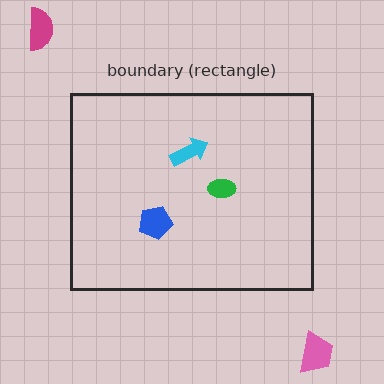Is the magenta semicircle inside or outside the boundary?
Outside.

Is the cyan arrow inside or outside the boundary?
Inside.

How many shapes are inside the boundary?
3 inside, 2 outside.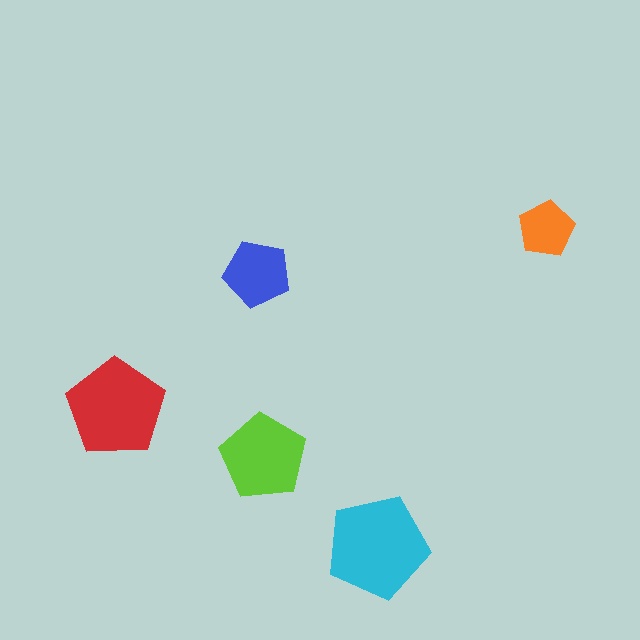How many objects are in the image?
There are 5 objects in the image.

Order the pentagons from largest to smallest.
the cyan one, the red one, the lime one, the blue one, the orange one.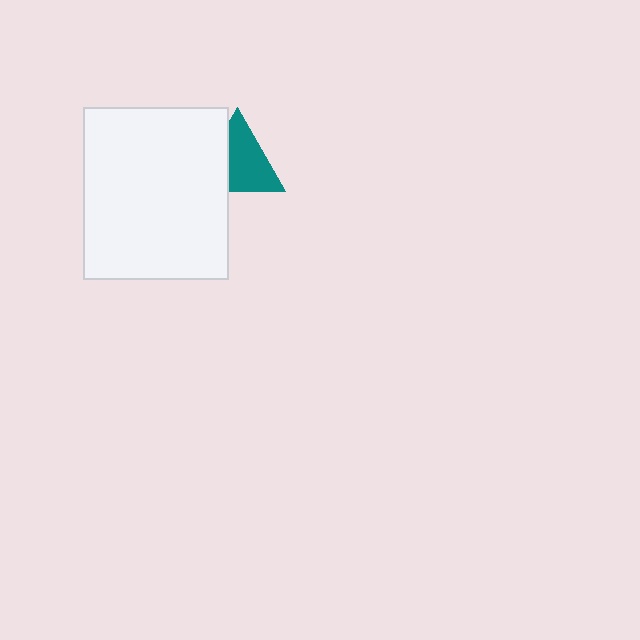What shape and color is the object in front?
The object in front is a white rectangle.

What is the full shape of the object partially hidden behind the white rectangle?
The partially hidden object is a teal triangle.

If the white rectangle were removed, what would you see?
You would see the complete teal triangle.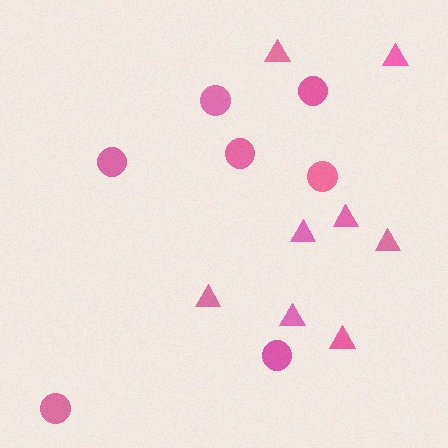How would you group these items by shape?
There are 2 groups: one group of circles (7) and one group of triangles (8).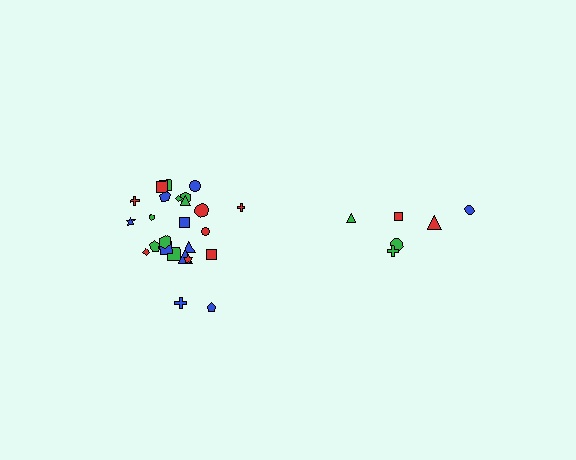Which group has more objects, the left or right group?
The left group.